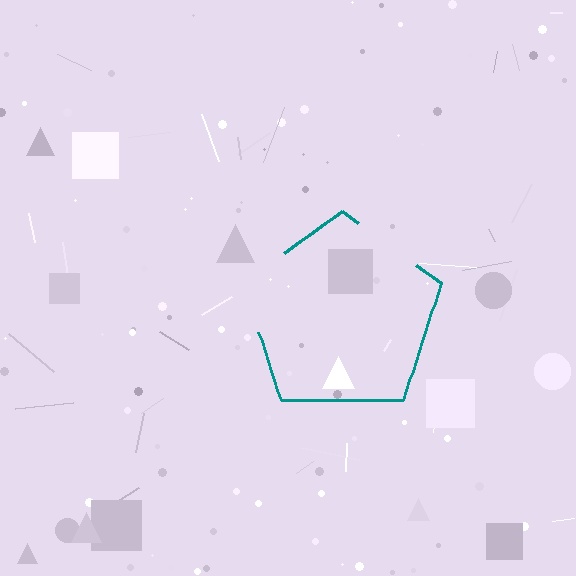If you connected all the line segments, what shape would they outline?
They would outline a pentagon.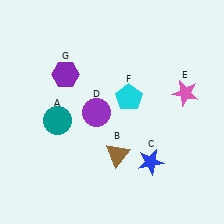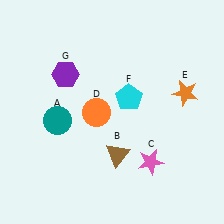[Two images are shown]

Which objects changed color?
C changed from blue to pink. D changed from purple to orange. E changed from pink to orange.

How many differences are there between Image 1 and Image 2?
There are 3 differences between the two images.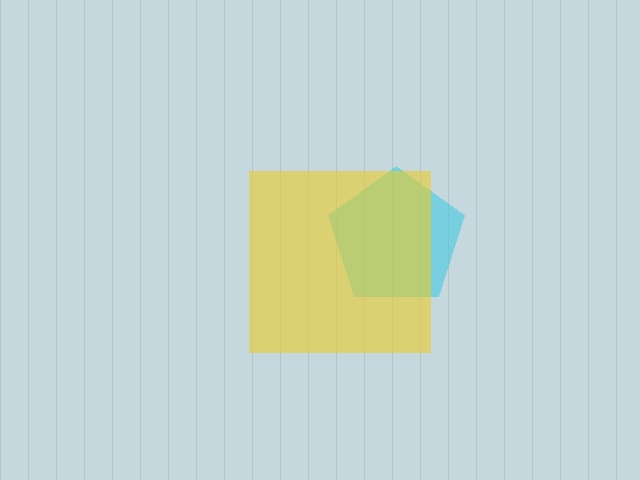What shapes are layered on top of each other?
The layered shapes are: a cyan pentagon, a yellow square.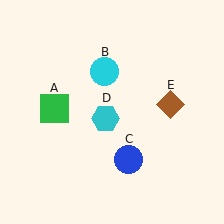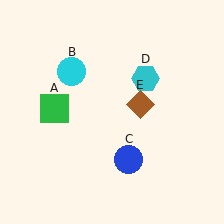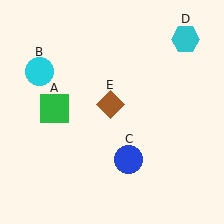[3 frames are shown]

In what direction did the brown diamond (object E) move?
The brown diamond (object E) moved left.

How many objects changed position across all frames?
3 objects changed position: cyan circle (object B), cyan hexagon (object D), brown diamond (object E).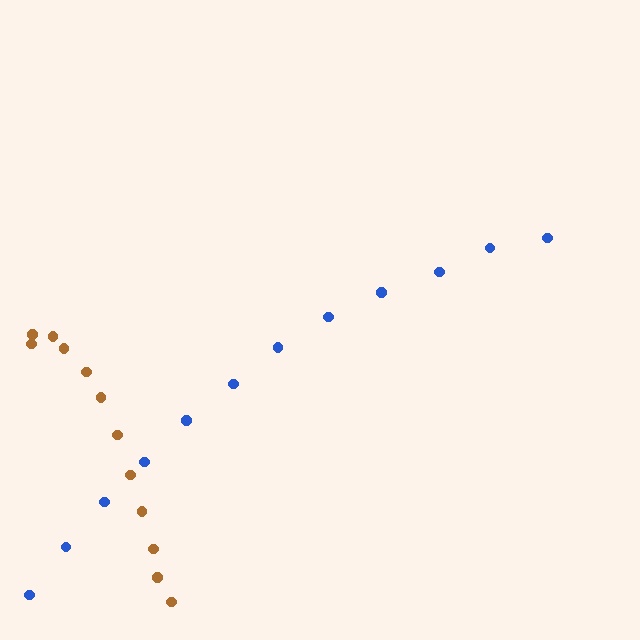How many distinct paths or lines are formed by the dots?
There are 2 distinct paths.